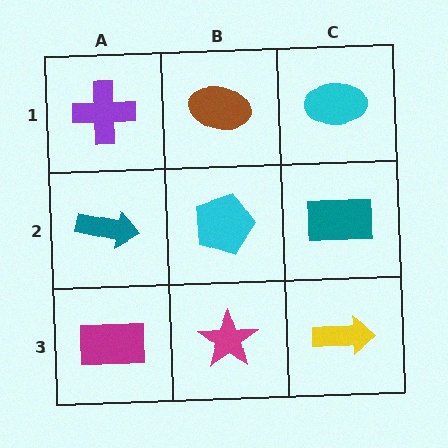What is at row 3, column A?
A magenta rectangle.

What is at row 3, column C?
A yellow arrow.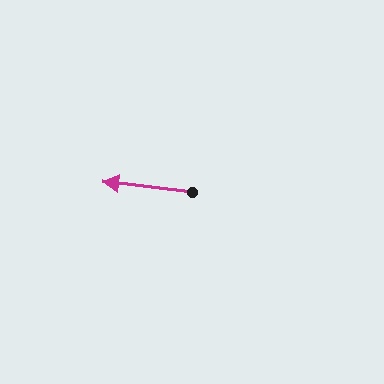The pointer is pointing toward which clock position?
Roughly 9 o'clock.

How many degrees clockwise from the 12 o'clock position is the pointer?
Approximately 276 degrees.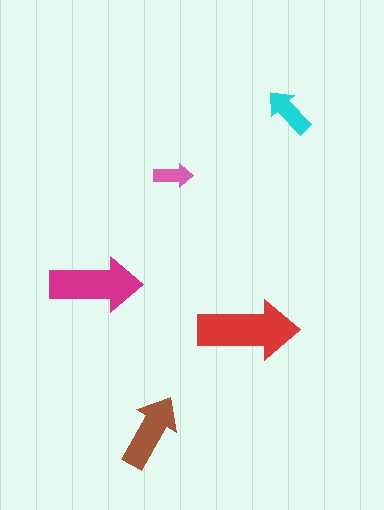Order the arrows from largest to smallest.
the red one, the magenta one, the brown one, the cyan one, the pink one.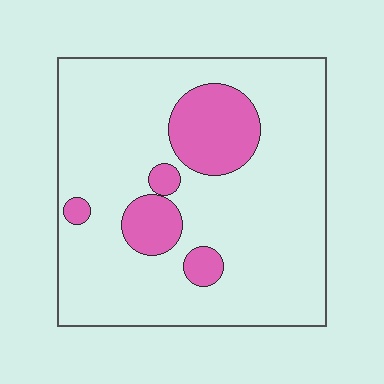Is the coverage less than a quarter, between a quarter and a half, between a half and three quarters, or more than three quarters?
Less than a quarter.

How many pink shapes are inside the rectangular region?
5.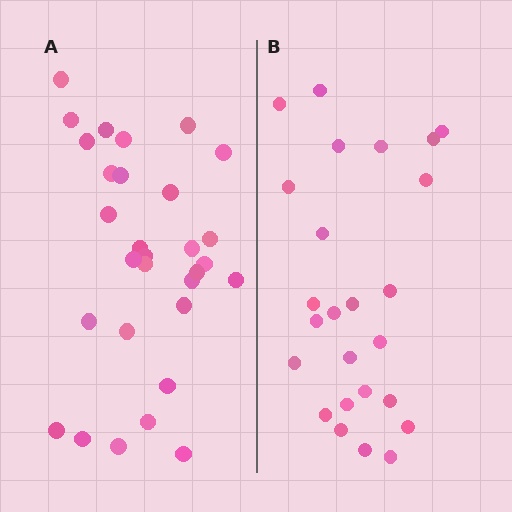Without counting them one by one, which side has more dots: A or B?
Region A (the left region) has more dots.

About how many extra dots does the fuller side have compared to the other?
Region A has about 5 more dots than region B.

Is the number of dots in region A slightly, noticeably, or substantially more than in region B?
Region A has only slightly more — the two regions are fairly close. The ratio is roughly 1.2 to 1.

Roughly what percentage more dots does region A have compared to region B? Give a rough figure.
About 20% more.